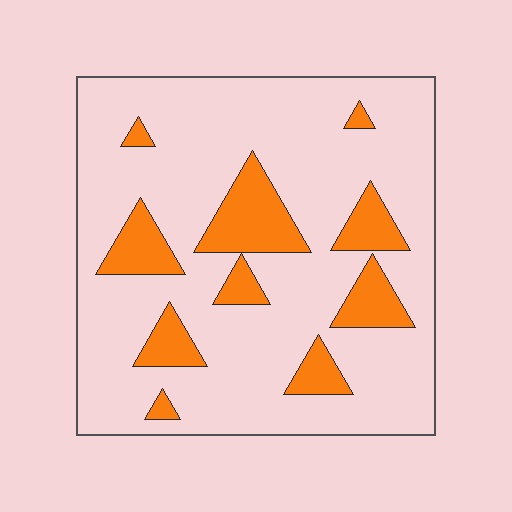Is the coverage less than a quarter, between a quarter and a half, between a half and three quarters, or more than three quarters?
Less than a quarter.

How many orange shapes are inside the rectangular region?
10.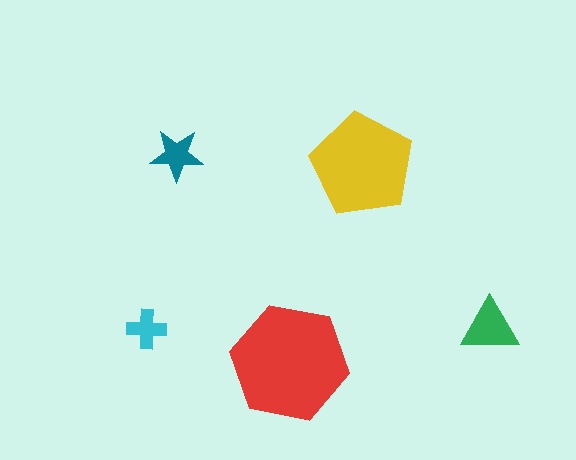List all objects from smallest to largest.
The cyan cross, the teal star, the green triangle, the yellow pentagon, the red hexagon.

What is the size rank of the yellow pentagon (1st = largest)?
2nd.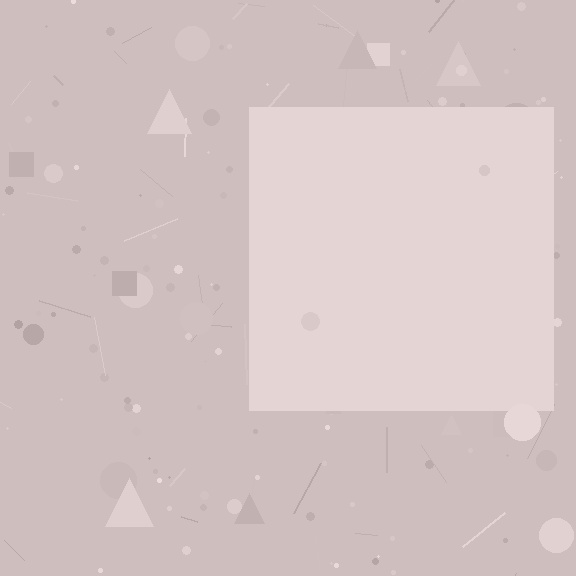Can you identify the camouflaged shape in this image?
The camouflaged shape is a square.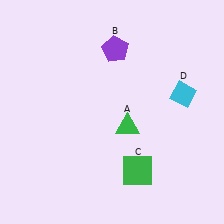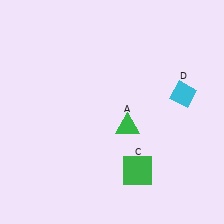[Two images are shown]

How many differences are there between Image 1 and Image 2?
There is 1 difference between the two images.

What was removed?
The purple pentagon (B) was removed in Image 2.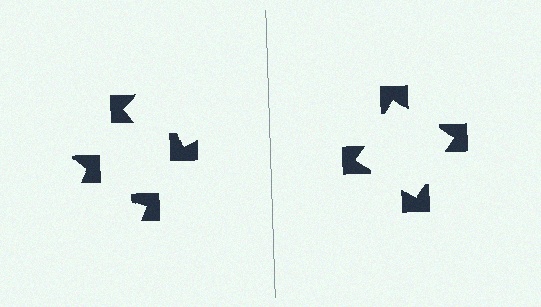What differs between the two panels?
The notched squares are positioned identically on both sides; only the wedge orientations differ. On the right they align to a square; on the left they are misaligned.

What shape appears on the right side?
An illusory square.